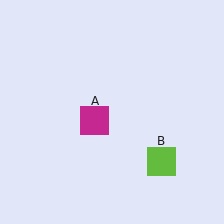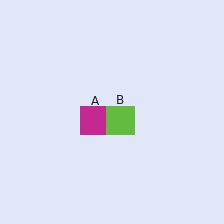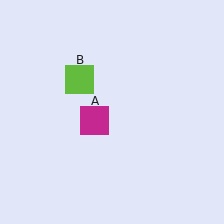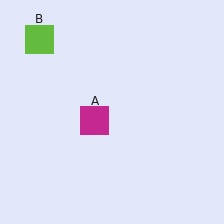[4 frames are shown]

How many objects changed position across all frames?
1 object changed position: lime square (object B).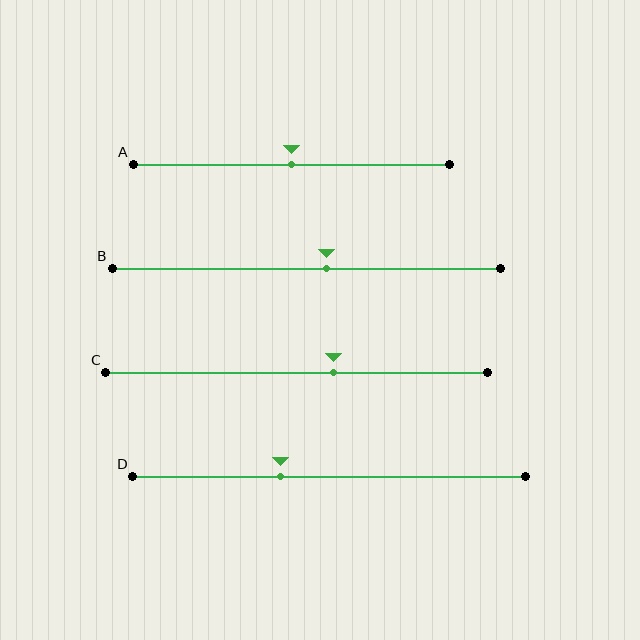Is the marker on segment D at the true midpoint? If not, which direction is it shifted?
No, the marker on segment D is shifted to the left by about 12% of the segment length.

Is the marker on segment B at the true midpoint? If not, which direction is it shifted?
No, the marker on segment B is shifted to the right by about 5% of the segment length.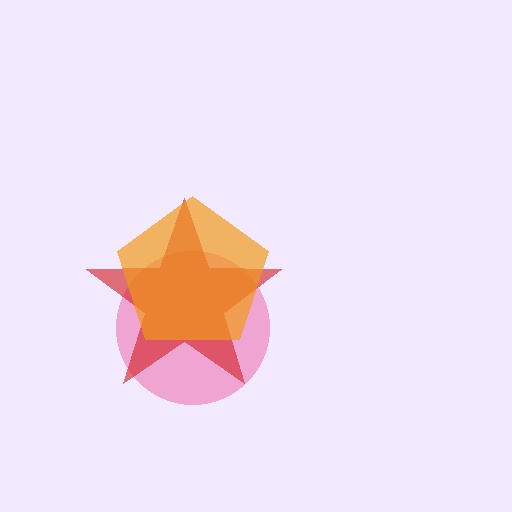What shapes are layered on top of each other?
The layered shapes are: a pink circle, a red star, an orange pentagon.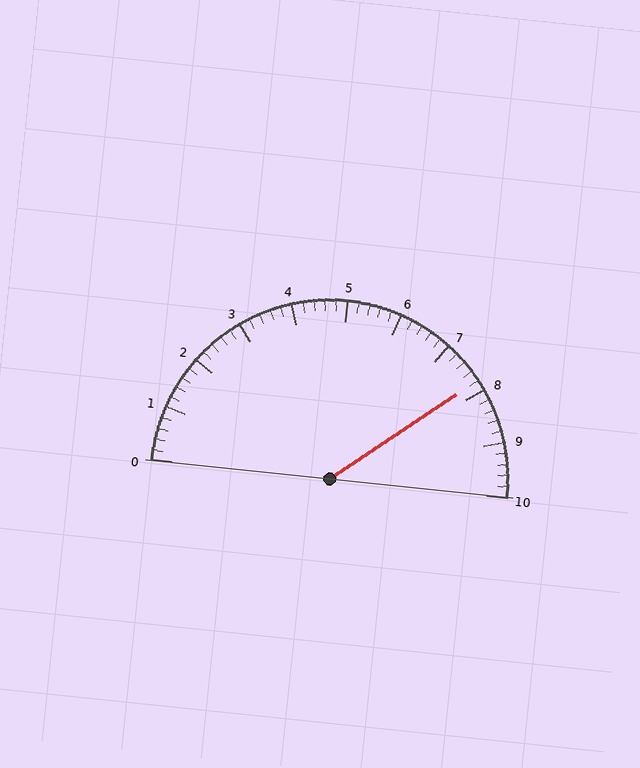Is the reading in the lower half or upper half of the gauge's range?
The reading is in the upper half of the range (0 to 10).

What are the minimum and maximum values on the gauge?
The gauge ranges from 0 to 10.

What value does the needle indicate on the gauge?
The needle indicates approximately 7.8.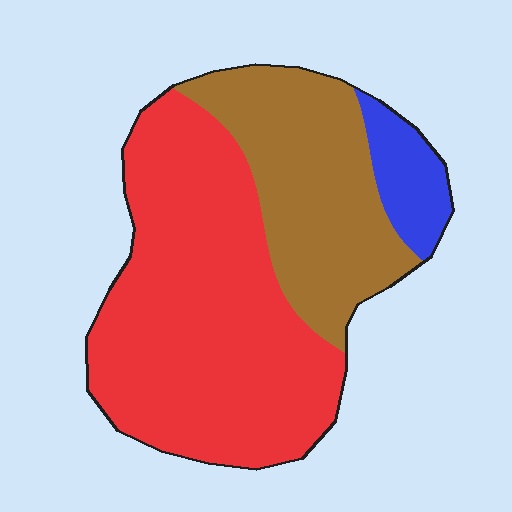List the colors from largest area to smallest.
From largest to smallest: red, brown, blue.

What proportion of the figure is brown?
Brown takes up about one third (1/3) of the figure.